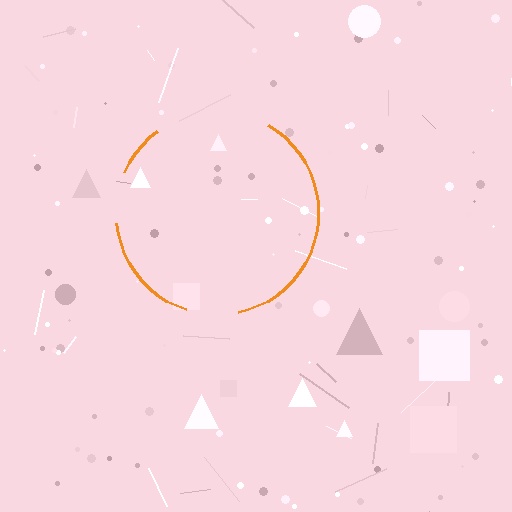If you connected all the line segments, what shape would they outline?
They would outline a circle.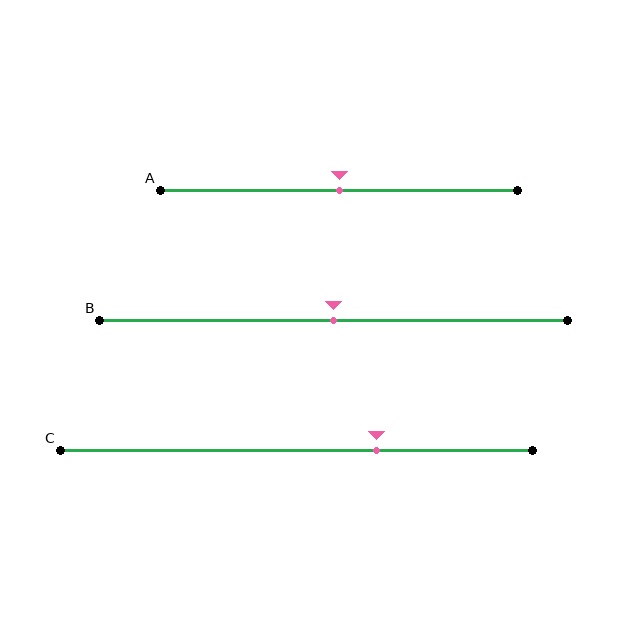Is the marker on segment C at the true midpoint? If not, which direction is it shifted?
No, the marker on segment C is shifted to the right by about 17% of the segment length.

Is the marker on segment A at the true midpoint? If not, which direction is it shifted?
Yes, the marker on segment A is at the true midpoint.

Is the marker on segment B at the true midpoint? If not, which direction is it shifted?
Yes, the marker on segment B is at the true midpoint.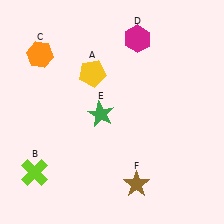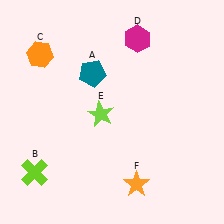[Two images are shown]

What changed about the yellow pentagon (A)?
In Image 1, A is yellow. In Image 2, it changed to teal.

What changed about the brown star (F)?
In Image 1, F is brown. In Image 2, it changed to orange.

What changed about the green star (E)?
In Image 1, E is green. In Image 2, it changed to lime.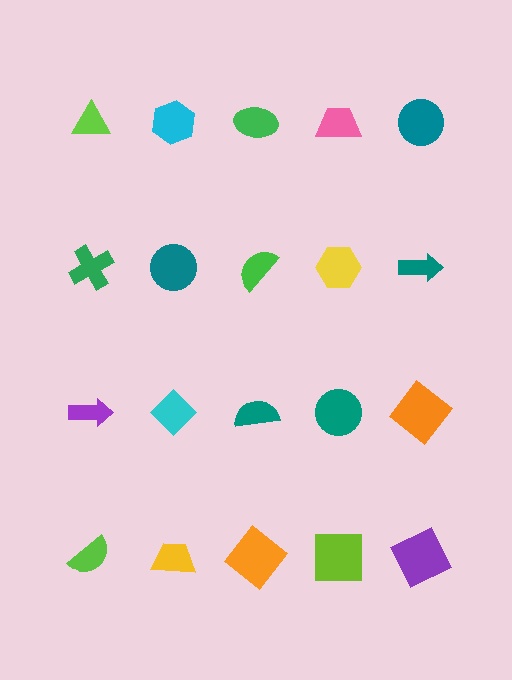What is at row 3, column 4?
A teal circle.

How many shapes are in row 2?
5 shapes.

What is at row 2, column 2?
A teal circle.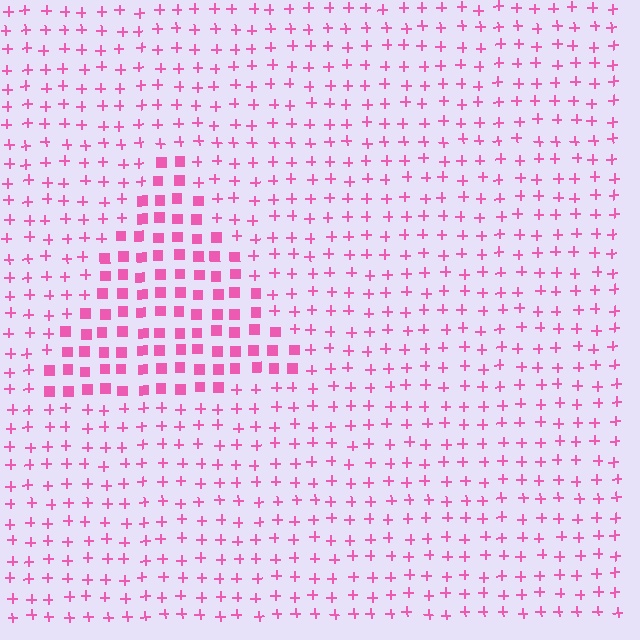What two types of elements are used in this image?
The image uses squares inside the triangle region and plus signs outside it.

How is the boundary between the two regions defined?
The boundary is defined by a change in element shape: squares inside vs. plus signs outside. All elements share the same color and spacing.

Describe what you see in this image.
The image is filled with small pink elements arranged in a uniform grid. A triangle-shaped region contains squares, while the surrounding area contains plus signs. The boundary is defined purely by the change in element shape.